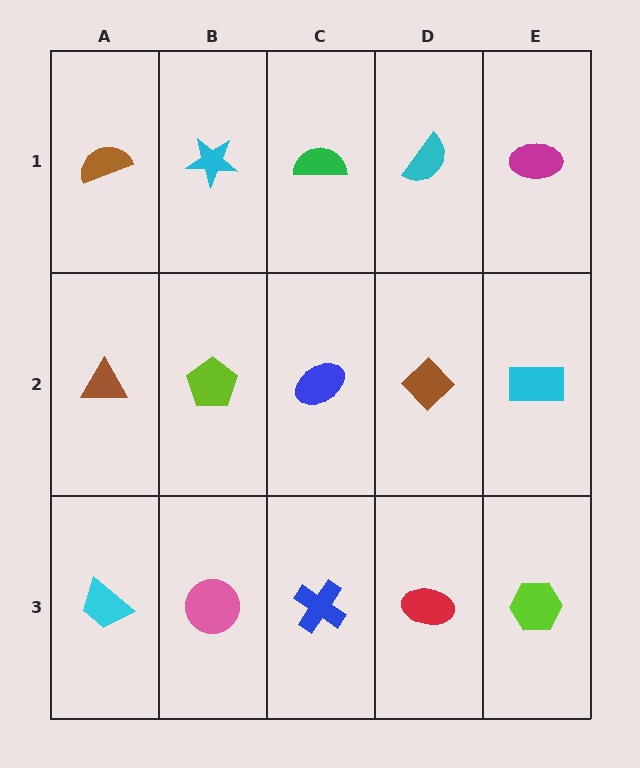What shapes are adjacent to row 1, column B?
A lime pentagon (row 2, column B), a brown semicircle (row 1, column A), a green semicircle (row 1, column C).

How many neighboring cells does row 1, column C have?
3.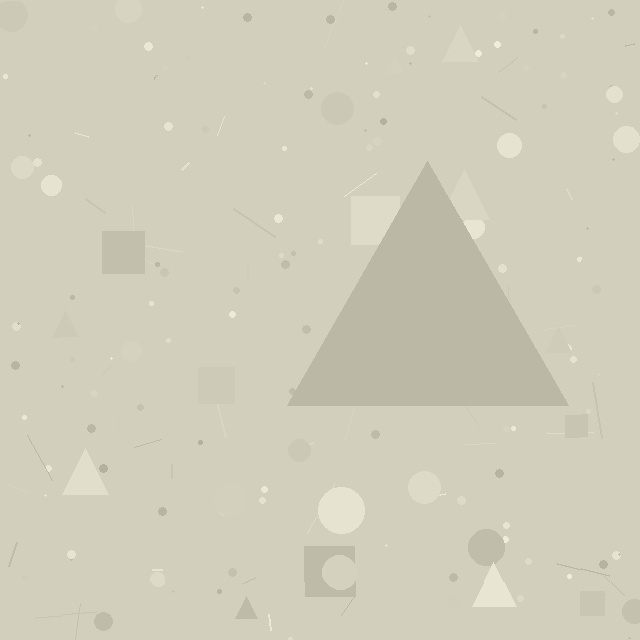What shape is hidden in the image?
A triangle is hidden in the image.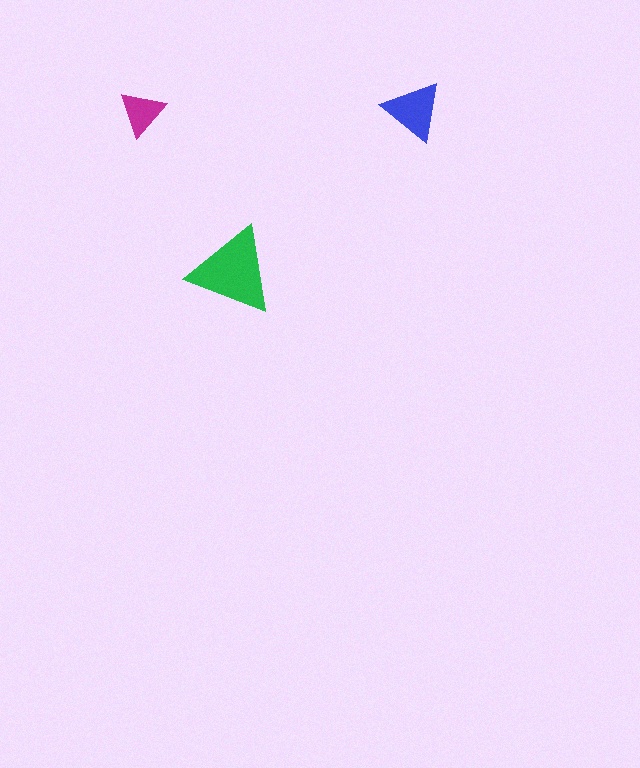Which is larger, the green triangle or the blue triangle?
The green one.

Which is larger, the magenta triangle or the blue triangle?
The blue one.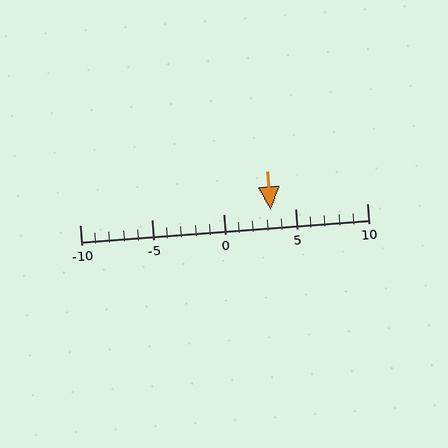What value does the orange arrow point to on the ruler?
The orange arrow points to approximately 3.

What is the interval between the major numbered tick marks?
The major tick marks are spaced 5 units apart.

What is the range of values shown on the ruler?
The ruler shows values from -10 to 10.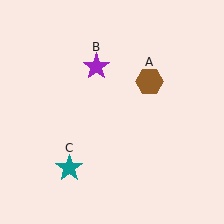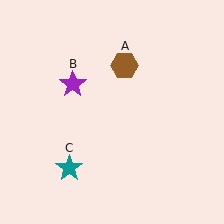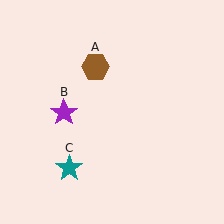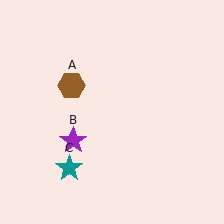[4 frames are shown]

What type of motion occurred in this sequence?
The brown hexagon (object A), purple star (object B) rotated counterclockwise around the center of the scene.